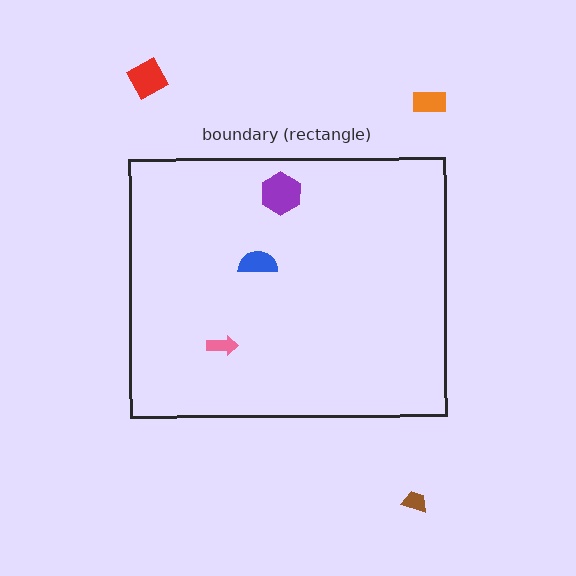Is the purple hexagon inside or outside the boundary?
Inside.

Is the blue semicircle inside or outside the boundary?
Inside.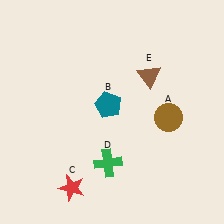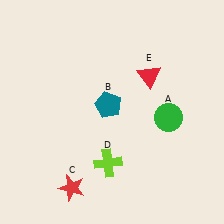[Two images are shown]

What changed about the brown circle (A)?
In Image 1, A is brown. In Image 2, it changed to green.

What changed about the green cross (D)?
In Image 1, D is green. In Image 2, it changed to lime.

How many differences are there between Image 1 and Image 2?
There are 3 differences between the two images.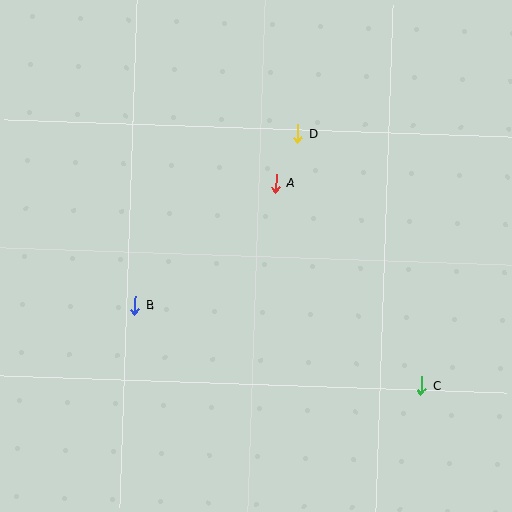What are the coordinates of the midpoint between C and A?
The midpoint between C and A is at (349, 284).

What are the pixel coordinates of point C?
Point C is at (422, 385).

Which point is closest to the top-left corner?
Point D is closest to the top-left corner.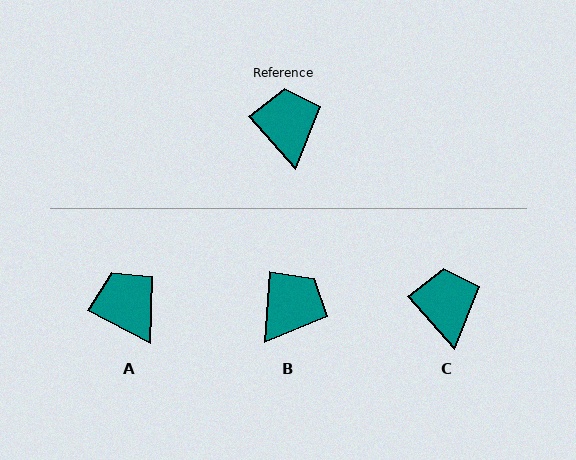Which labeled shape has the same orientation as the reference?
C.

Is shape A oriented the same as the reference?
No, it is off by about 21 degrees.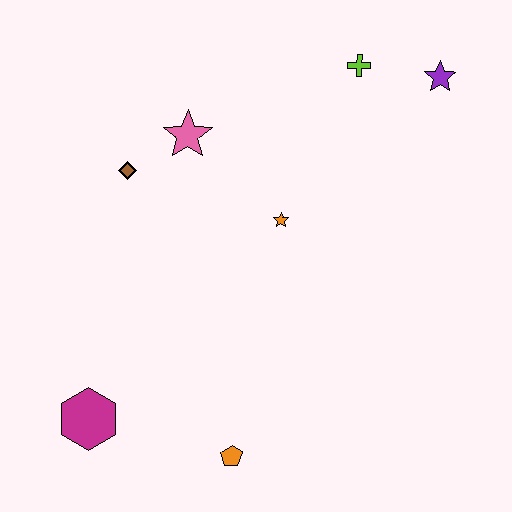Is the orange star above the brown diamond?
No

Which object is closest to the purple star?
The lime cross is closest to the purple star.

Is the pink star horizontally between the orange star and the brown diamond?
Yes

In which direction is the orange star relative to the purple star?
The orange star is to the left of the purple star.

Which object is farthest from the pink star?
The orange pentagon is farthest from the pink star.